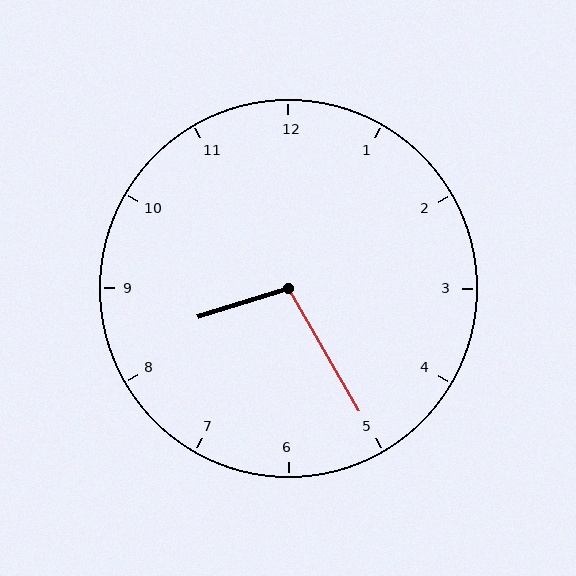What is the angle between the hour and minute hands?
Approximately 102 degrees.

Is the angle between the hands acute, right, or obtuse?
It is obtuse.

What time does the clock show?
8:25.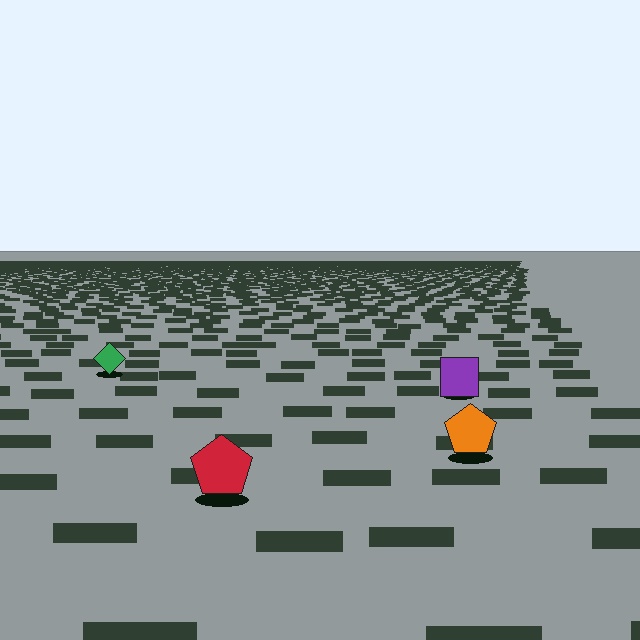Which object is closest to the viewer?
The red pentagon is closest. The texture marks near it are larger and more spread out.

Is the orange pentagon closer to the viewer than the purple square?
Yes. The orange pentagon is closer — you can tell from the texture gradient: the ground texture is coarser near it.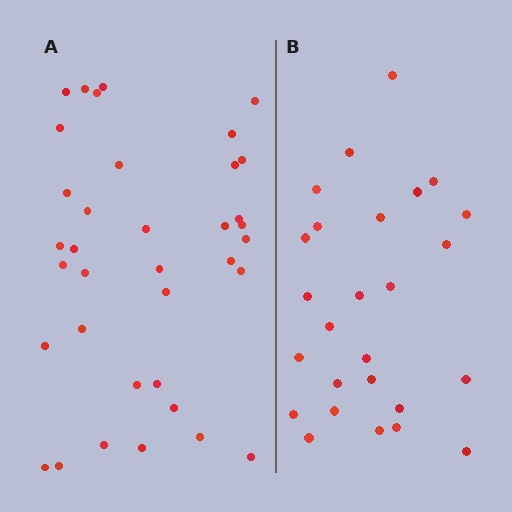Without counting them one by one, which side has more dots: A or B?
Region A (the left region) has more dots.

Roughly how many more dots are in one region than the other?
Region A has roughly 10 or so more dots than region B.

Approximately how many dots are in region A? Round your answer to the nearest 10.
About 40 dots. (The exact count is 36, which rounds to 40.)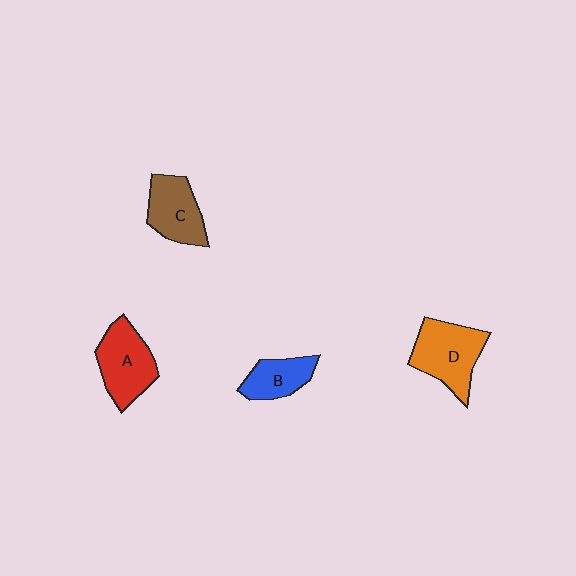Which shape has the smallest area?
Shape B (blue).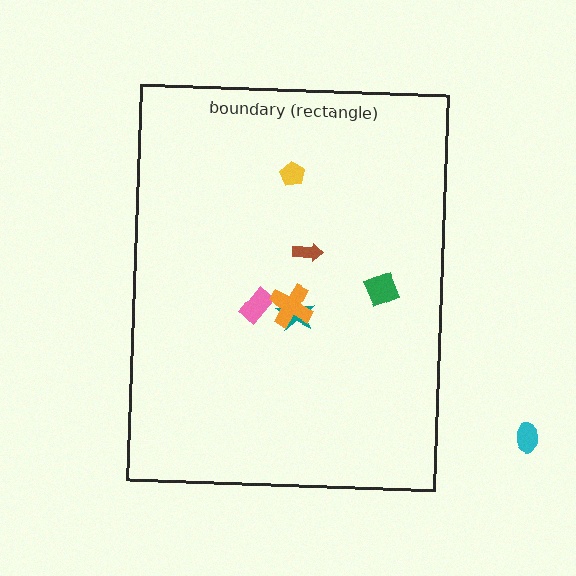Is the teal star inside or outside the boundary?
Inside.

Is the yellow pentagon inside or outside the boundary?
Inside.